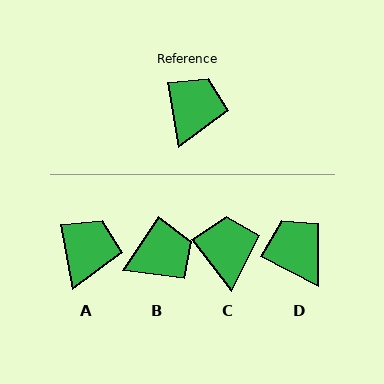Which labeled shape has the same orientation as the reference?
A.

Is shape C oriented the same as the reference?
No, it is off by about 28 degrees.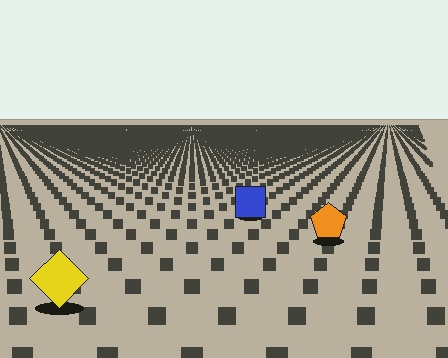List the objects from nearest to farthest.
From nearest to farthest: the yellow diamond, the orange pentagon, the blue square.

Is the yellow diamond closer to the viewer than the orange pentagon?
Yes. The yellow diamond is closer — you can tell from the texture gradient: the ground texture is coarser near it.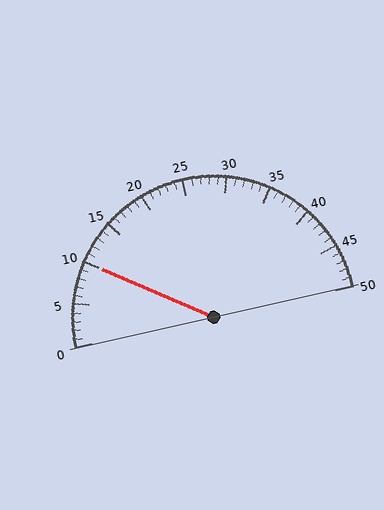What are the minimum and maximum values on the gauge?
The gauge ranges from 0 to 50.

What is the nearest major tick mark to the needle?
The nearest major tick mark is 10.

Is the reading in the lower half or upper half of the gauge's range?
The reading is in the lower half of the range (0 to 50).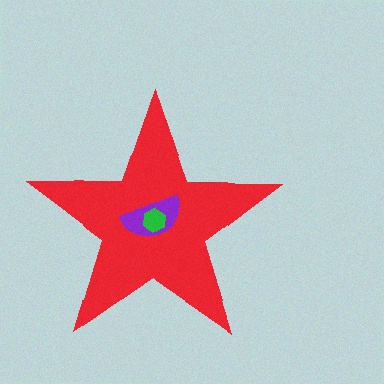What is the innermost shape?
The green hexagon.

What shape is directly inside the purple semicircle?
The green hexagon.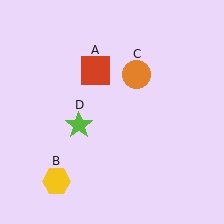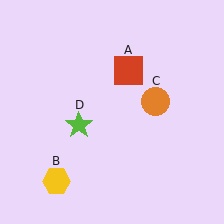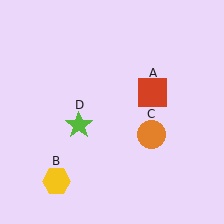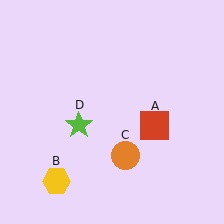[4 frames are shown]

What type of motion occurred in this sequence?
The red square (object A), orange circle (object C) rotated clockwise around the center of the scene.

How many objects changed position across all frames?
2 objects changed position: red square (object A), orange circle (object C).